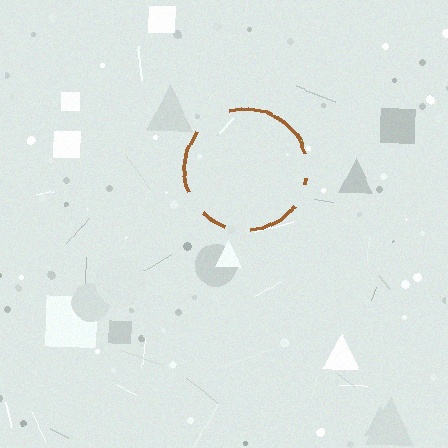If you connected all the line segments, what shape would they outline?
They would outline a circle.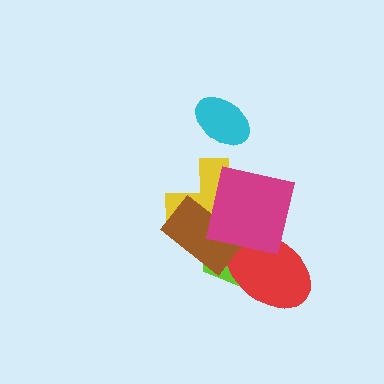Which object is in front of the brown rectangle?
The magenta square is in front of the brown rectangle.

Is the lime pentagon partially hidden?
Yes, it is partially covered by another shape.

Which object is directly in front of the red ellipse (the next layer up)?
The brown rectangle is directly in front of the red ellipse.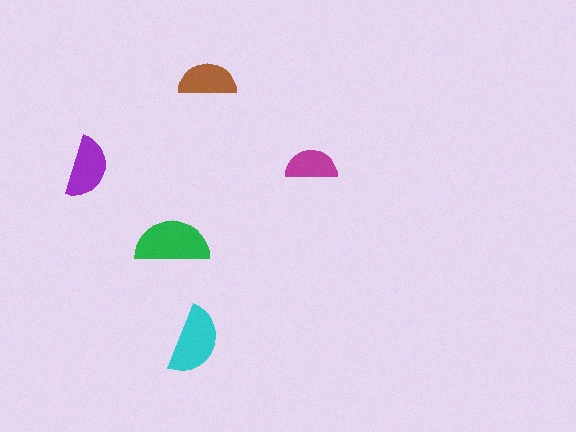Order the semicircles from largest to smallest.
the green one, the cyan one, the purple one, the brown one, the magenta one.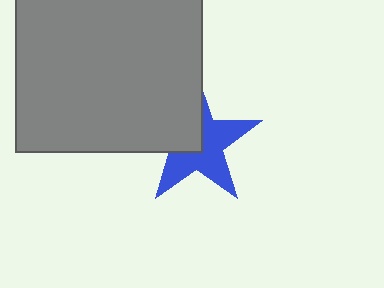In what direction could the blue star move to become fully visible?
The blue star could move toward the lower-right. That would shift it out from behind the gray square entirely.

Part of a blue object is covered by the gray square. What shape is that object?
It is a star.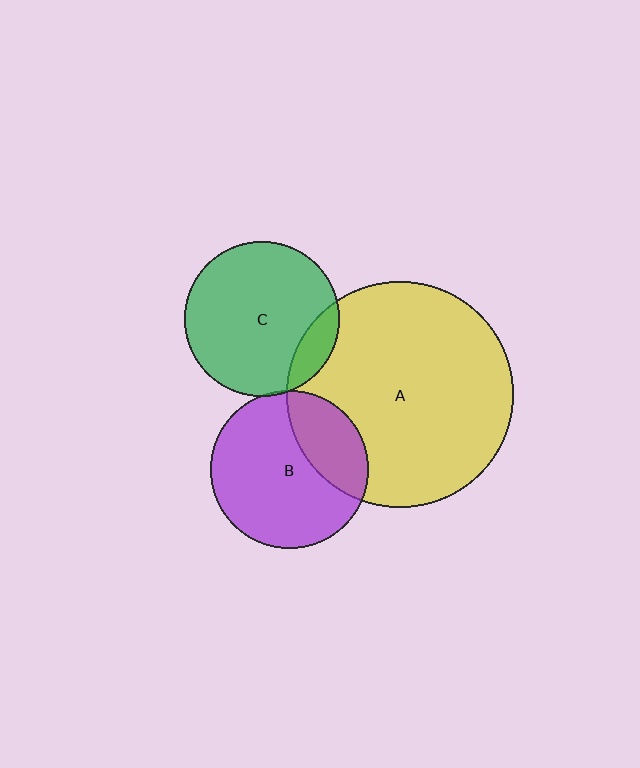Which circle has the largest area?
Circle A (yellow).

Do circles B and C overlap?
Yes.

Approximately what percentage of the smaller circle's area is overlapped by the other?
Approximately 5%.